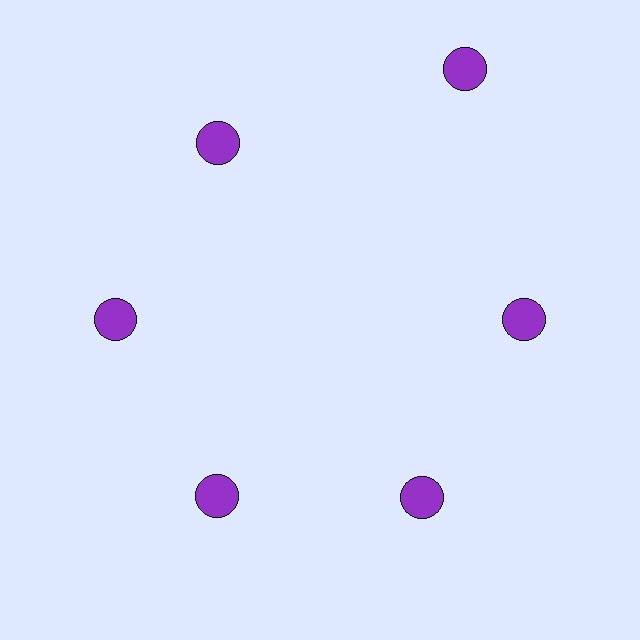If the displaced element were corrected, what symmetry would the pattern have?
It would have 6-fold rotational symmetry — the pattern would map onto itself every 60 degrees.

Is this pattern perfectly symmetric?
No. The 6 purple circles are arranged in a ring, but one element near the 1 o'clock position is pushed outward from the center, breaking the 6-fold rotational symmetry.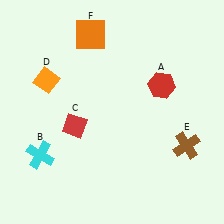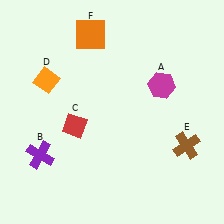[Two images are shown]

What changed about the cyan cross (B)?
In Image 1, B is cyan. In Image 2, it changed to purple.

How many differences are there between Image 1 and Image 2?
There are 2 differences between the two images.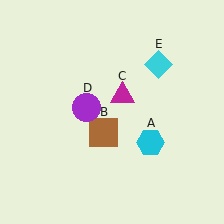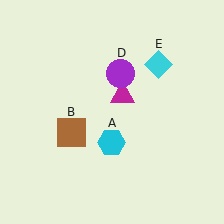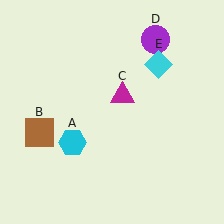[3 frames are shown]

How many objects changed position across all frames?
3 objects changed position: cyan hexagon (object A), brown square (object B), purple circle (object D).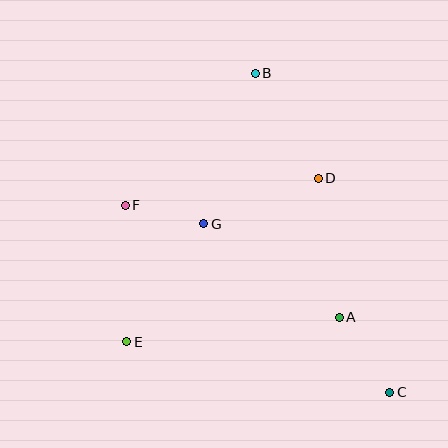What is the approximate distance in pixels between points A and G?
The distance between A and G is approximately 165 pixels.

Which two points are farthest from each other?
Points B and C are farthest from each other.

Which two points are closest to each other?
Points F and G are closest to each other.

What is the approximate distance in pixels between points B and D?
The distance between B and D is approximately 122 pixels.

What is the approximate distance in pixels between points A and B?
The distance between A and B is approximately 259 pixels.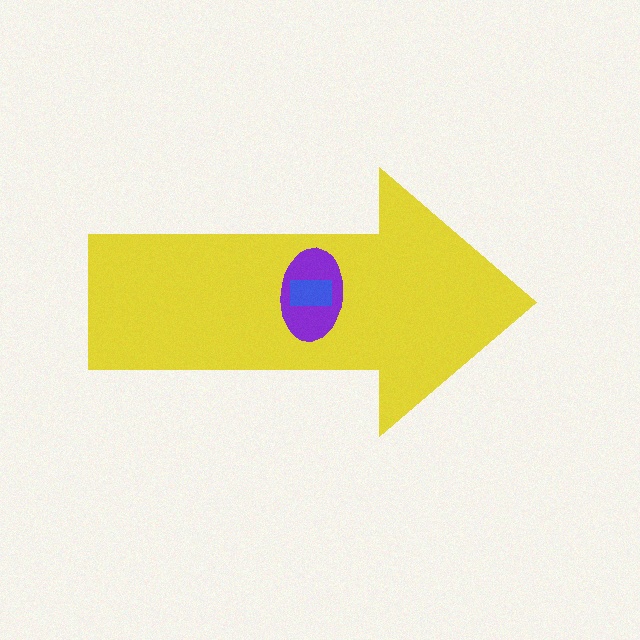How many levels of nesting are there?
3.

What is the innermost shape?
The blue rectangle.